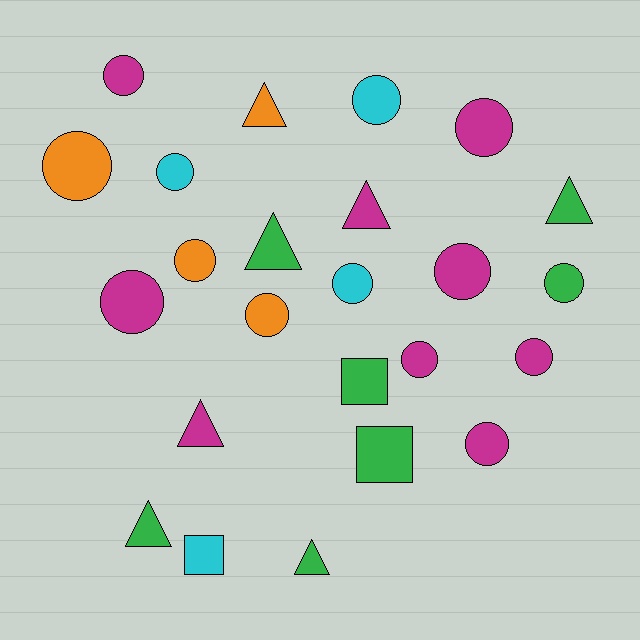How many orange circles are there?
There are 3 orange circles.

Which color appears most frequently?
Magenta, with 9 objects.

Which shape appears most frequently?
Circle, with 14 objects.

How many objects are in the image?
There are 24 objects.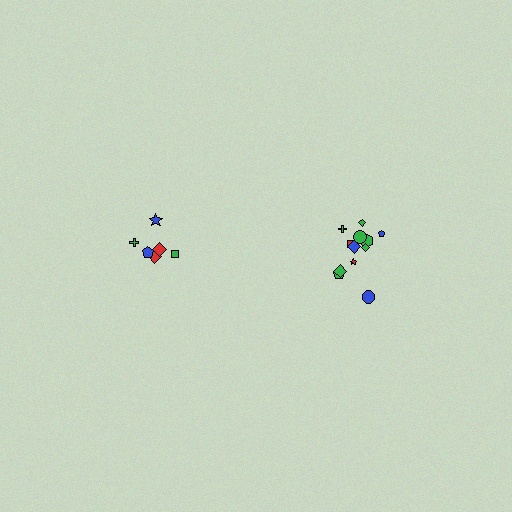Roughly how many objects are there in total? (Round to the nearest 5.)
Roughly 20 objects in total.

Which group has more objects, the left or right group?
The right group.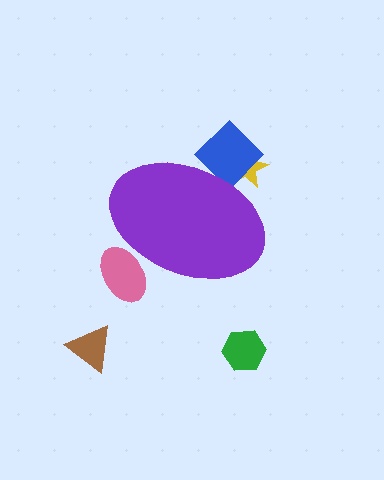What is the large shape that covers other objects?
A purple ellipse.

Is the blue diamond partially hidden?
Yes, the blue diamond is partially hidden behind the purple ellipse.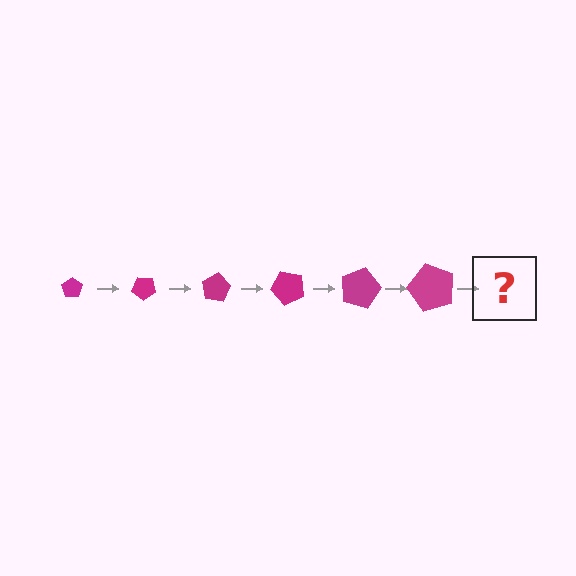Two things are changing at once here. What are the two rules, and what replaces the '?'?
The two rules are that the pentagon grows larger each step and it rotates 40 degrees each step. The '?' should be a pentagon, larger than the previous one and rotated 240 degrees from the start.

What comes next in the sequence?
The next element should be a pentagon, larger than the previous one and rotated 240 degrees from the start.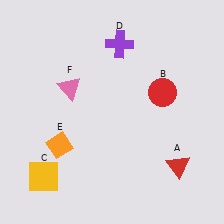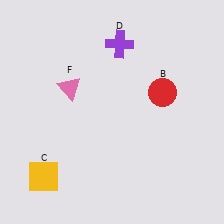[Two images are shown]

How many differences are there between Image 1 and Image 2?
There are 2 differences between the two images.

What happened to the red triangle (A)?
The red triangle (A) was removed in Image 2. It was in the bottom-right area of Image 1.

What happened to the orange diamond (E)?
The orange diamond (E) was removed in Image 2. It was in the bottom-left area of Image 1.